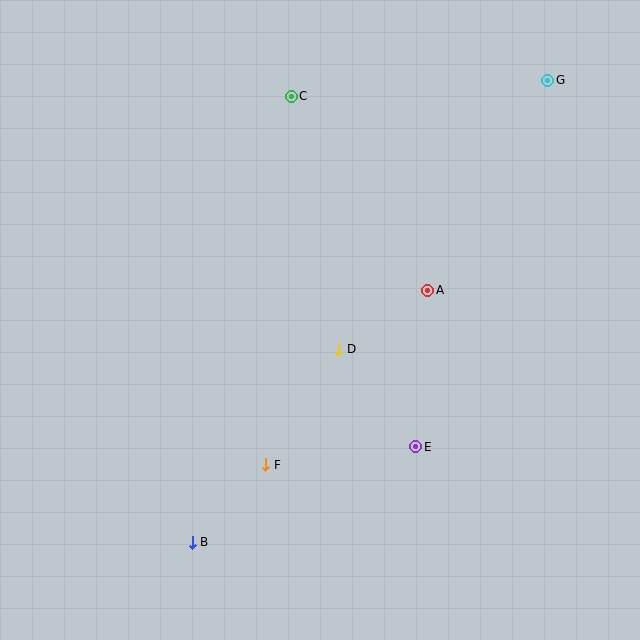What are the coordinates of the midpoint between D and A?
The midpoint between D and A is at (383, 320).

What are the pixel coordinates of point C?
Point C is at (291, 96).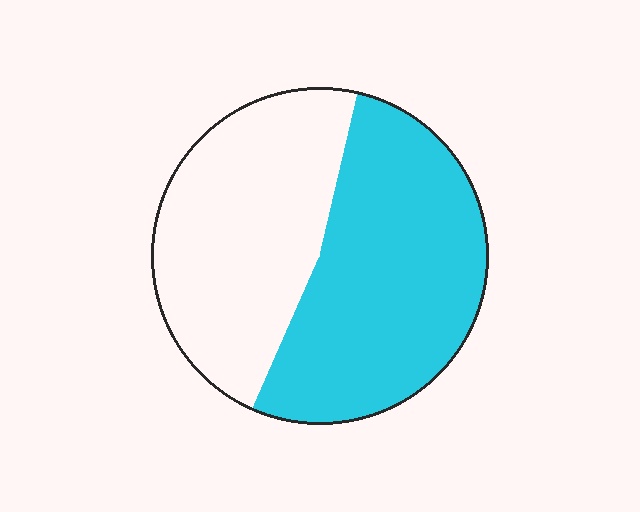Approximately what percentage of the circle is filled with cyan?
Approximately 55%.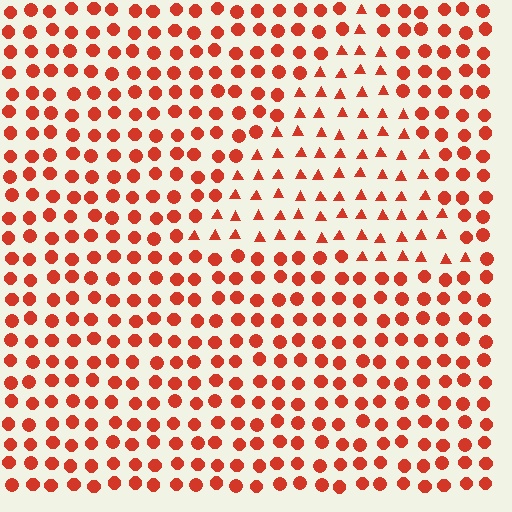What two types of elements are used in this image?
The image uses triangles inside the triangle region and circles outside it.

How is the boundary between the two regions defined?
The boundary is defined by a change in element shape: triangles inside vs. circles outside. All elements share the same color and spacing.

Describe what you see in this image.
The image is filled with small red elements arranged in a uniform grid. A triangle-shaped region contains triangles, while the surrounding area contains circles. The boundary is defined purely by the change in element shape.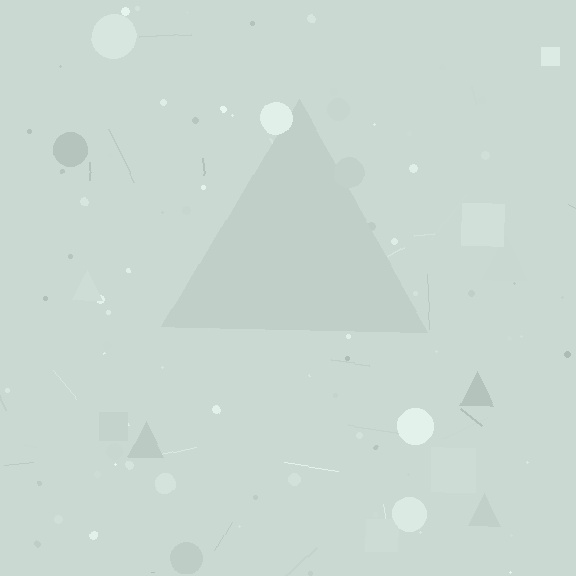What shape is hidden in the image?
A triangle is hidden in the image.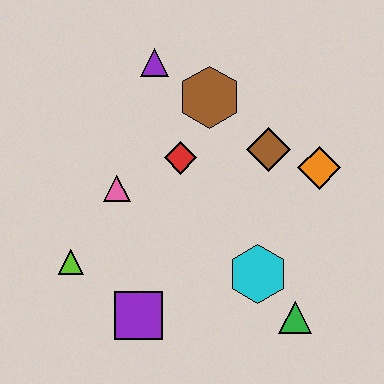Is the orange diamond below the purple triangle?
Yes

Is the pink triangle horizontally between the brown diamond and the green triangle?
No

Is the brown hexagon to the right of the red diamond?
Yes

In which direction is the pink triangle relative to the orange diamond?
The pink triangle is to the left of the orange diamond.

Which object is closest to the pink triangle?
The red diamond is closest to the pink triangle.